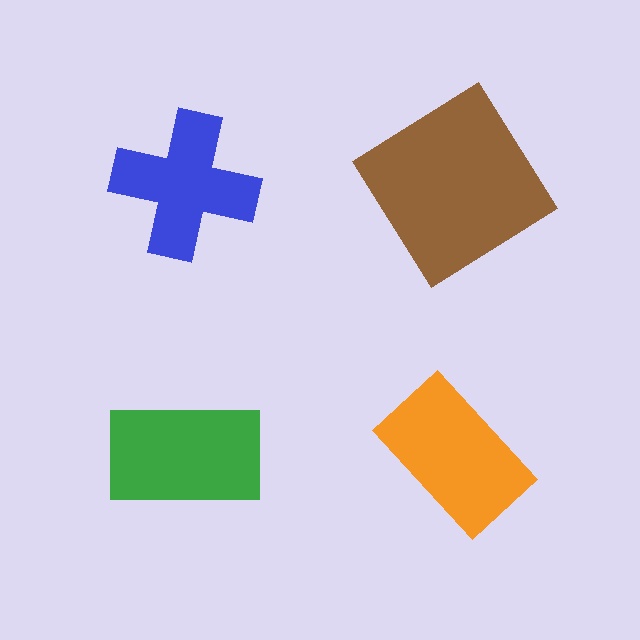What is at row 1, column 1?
A blue cross.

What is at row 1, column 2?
A brown diamond.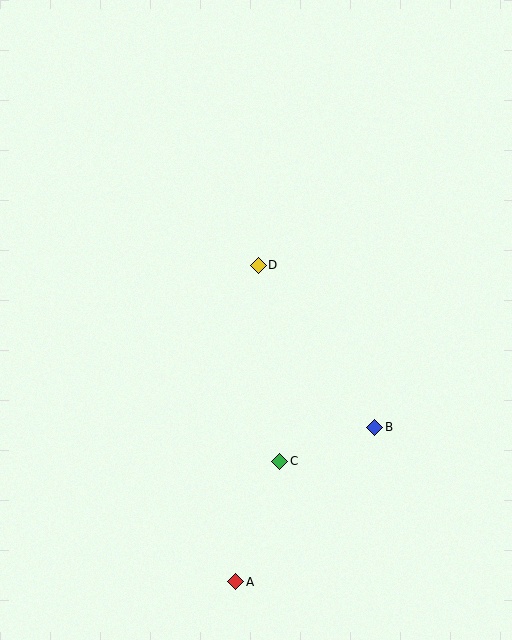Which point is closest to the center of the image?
Point D at (258, 265) is closest to the center.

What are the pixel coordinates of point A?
Point A is at (236, 582).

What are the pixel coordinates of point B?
Point B is at (375, 427).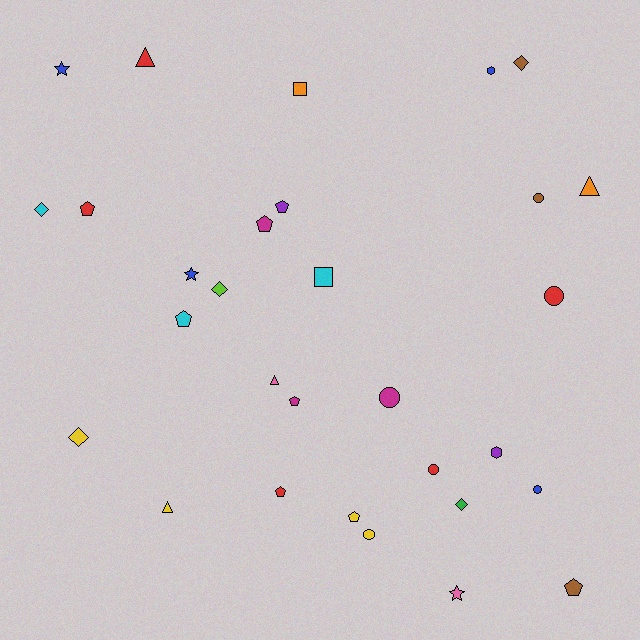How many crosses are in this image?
There are no crosses.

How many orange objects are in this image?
There are 2 orange objects.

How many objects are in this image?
There are 30 objects.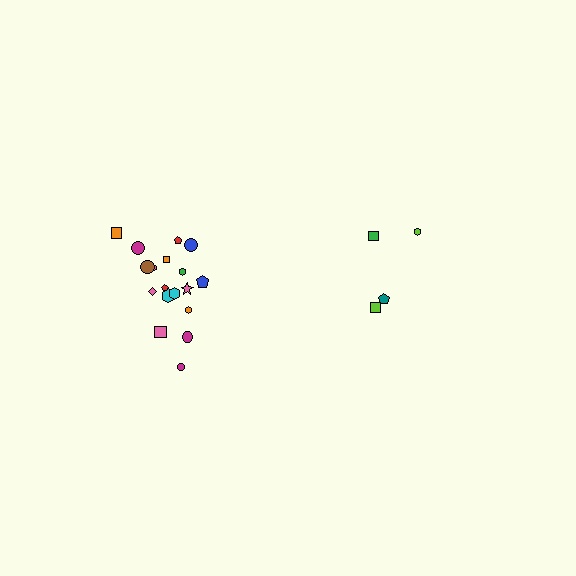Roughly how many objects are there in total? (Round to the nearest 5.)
Roughly 20 objects in total.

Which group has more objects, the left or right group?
The left group.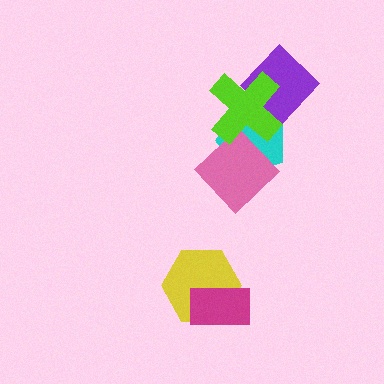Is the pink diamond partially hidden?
Yes, it is partially covered by another shape.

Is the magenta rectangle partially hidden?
No, no other shape covers it.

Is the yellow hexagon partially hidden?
Yes, it is partially covered by another shape.